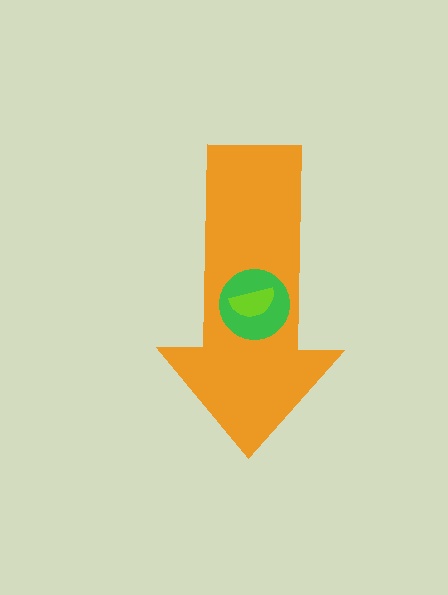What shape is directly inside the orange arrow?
The green circle.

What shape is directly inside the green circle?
The lime semicircle.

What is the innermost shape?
The lime semicircle.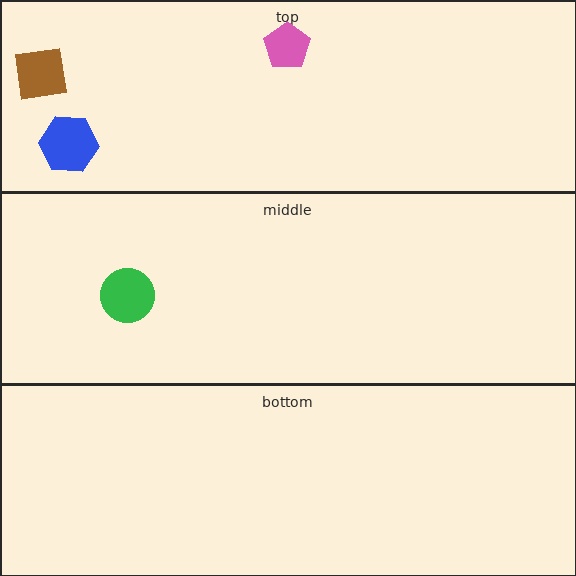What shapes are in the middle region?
The green circle.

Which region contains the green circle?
The middle region.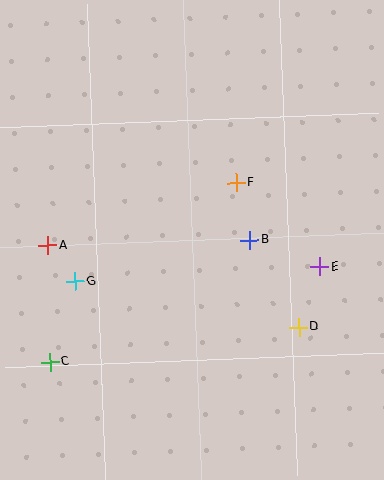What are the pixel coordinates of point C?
Point C is at (50, 362).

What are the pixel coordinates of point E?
Point E is at (320, 267).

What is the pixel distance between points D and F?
The distance between D and F is 158 pixels.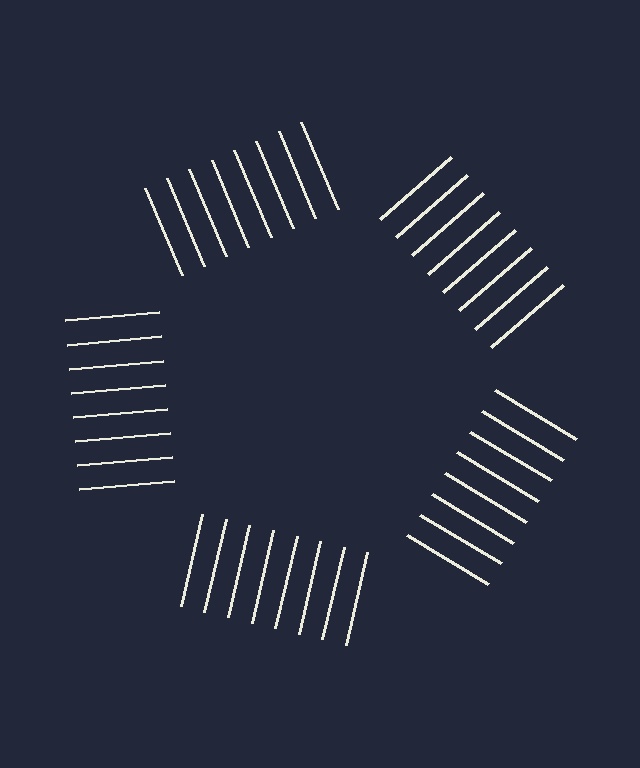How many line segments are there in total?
40 — 8 along each of the 5 edges.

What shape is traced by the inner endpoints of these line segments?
An illusory pentagon — the line segments terminate on its edges but no continuous stroke is drawn.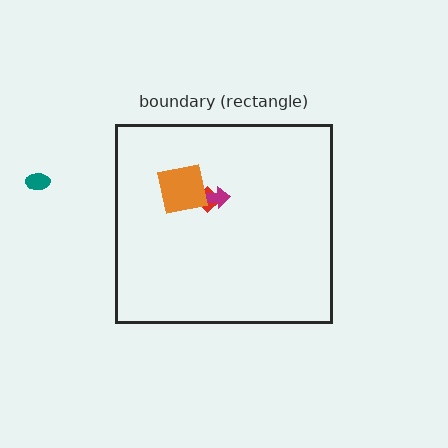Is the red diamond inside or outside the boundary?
Inside.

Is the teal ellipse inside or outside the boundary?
Outside.